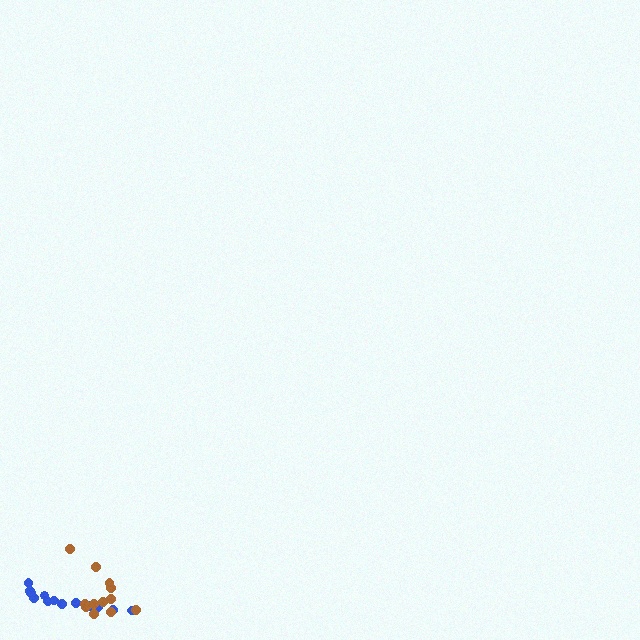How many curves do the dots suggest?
There are 2 distinct paths.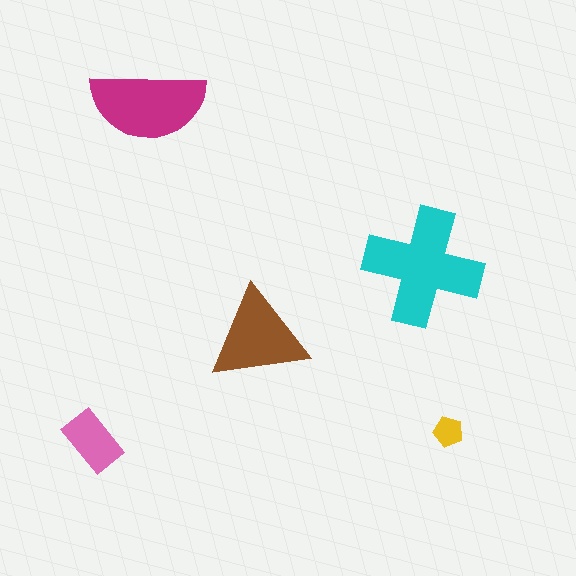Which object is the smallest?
The yellow pentagon.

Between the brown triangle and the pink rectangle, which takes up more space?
The brown triangle.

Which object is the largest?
The cyan cross.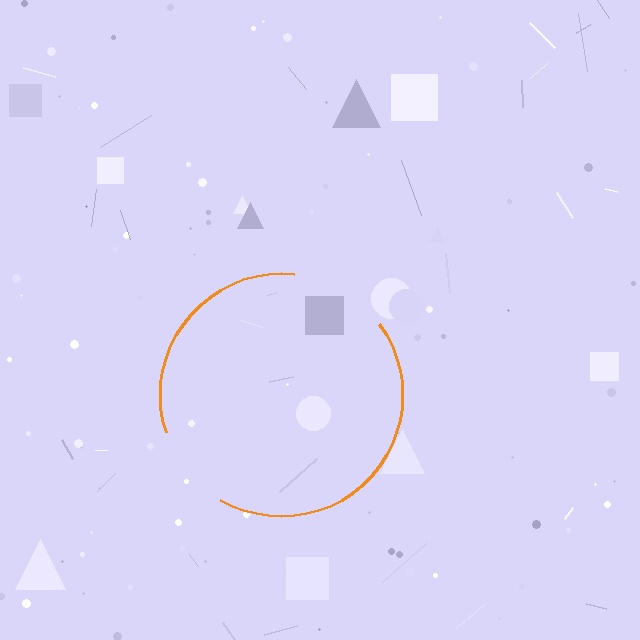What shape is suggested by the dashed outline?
The dashed outline suggests a circle.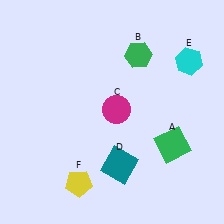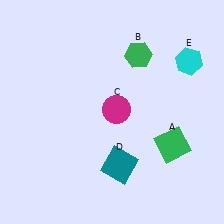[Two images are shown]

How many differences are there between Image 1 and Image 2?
There is 1 difference between the two images.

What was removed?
The yellow pentagon (F) was removed in Image 2.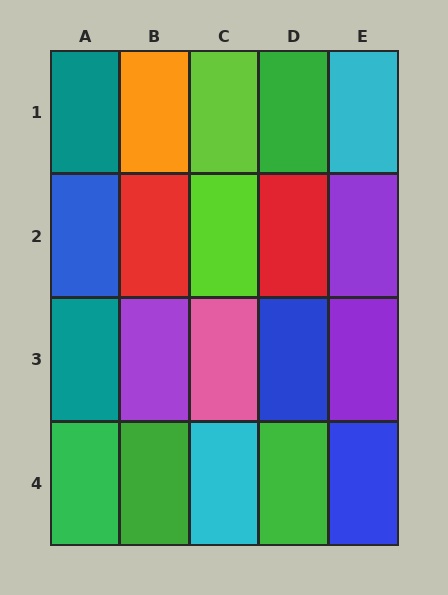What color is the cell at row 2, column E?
Purple.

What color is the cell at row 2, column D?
Red.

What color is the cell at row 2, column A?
Blue.